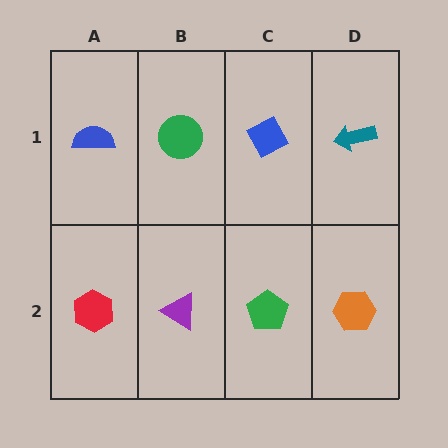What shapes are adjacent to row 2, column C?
A blue diamond (row 1, column C), a purple triangle (row 2, column B), an orange hexagon (row 2, column D).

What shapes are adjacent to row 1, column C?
A green pentagon (row 2, column C), a green circle (row 1, column B), a teal arrow (row 1, column D).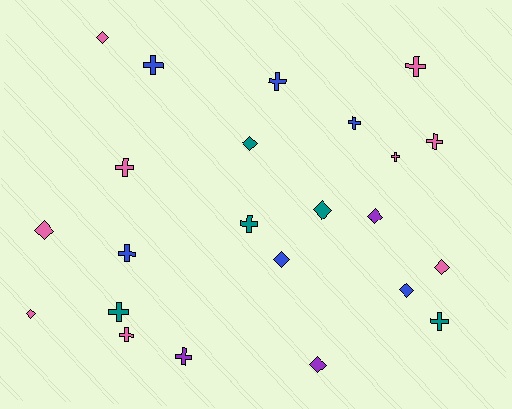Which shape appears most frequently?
Cross, with 13 objects.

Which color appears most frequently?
Pink, with 9 objects.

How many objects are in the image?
There are 23 objects.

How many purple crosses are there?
There is 1 purple cross.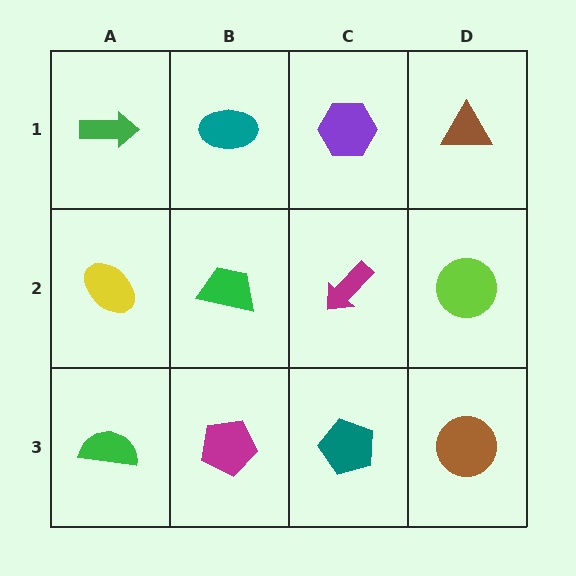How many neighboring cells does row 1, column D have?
2.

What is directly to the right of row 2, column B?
A magenta arrow.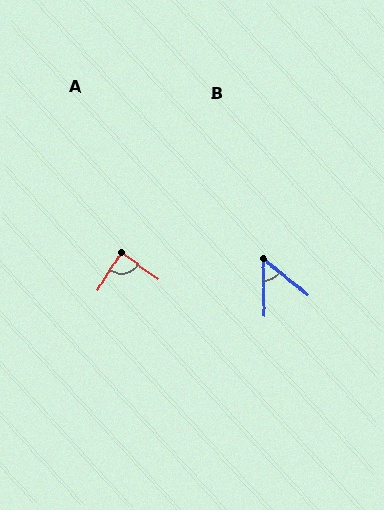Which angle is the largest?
A, at approximately 86 degrees.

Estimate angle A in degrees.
Approximately 86 degrees.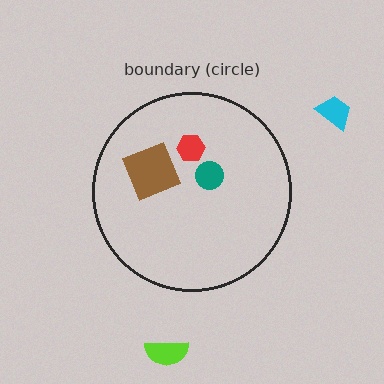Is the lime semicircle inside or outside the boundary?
Outside.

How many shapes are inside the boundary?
3 inside, 2 outside.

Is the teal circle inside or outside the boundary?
Inside.